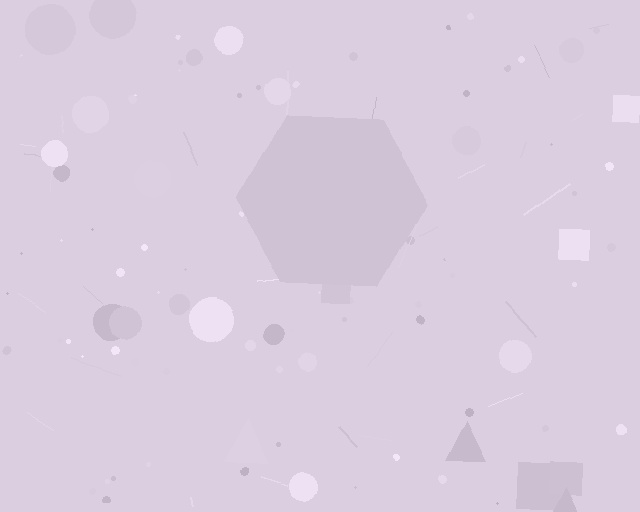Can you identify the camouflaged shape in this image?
The camouflaged shape is a hexagon.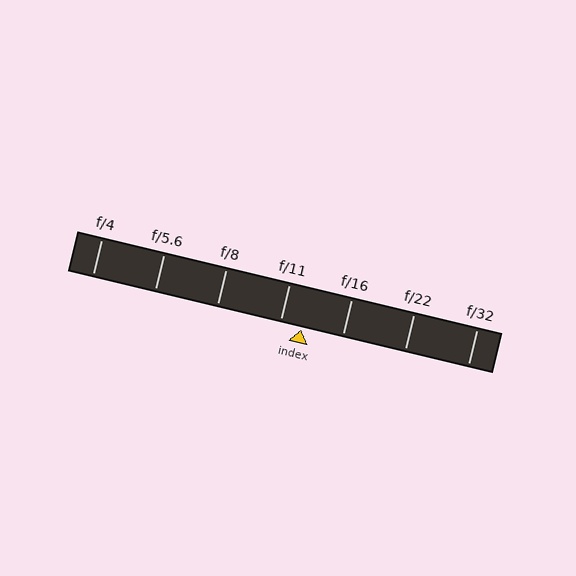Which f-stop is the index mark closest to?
The index mark is closest to f/11.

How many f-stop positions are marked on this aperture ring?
There are 7 f-stop positions marked.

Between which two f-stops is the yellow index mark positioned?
The index mark is between f/11 and f/16.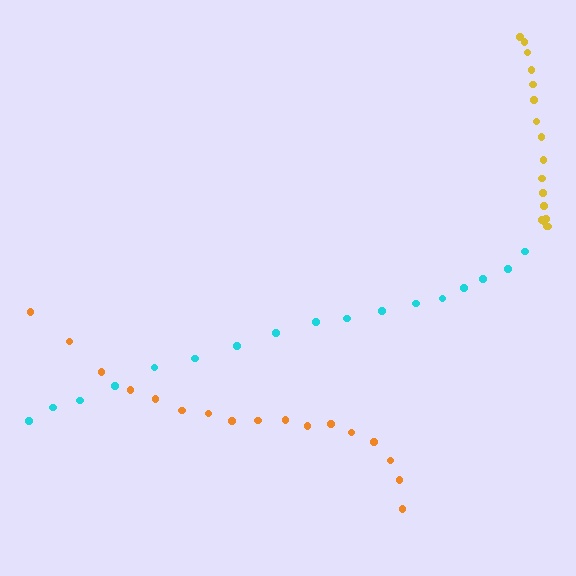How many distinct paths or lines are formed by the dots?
There are 3 distinct paths.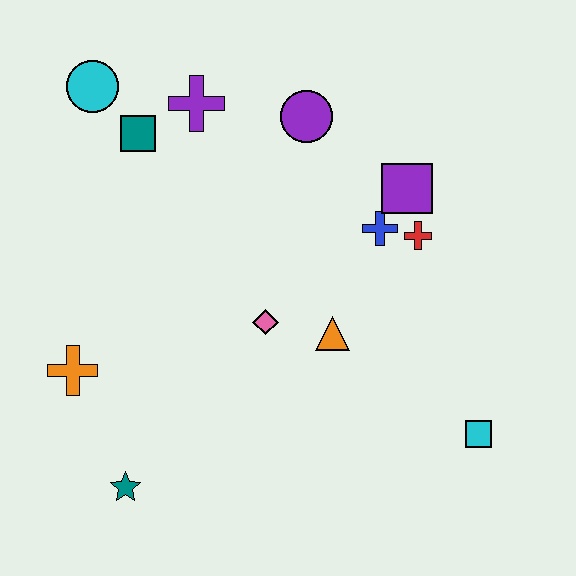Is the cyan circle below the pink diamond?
No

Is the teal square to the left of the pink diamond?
Yes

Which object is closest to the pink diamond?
The orange triangle is closest to the pink diamond.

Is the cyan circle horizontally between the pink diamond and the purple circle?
No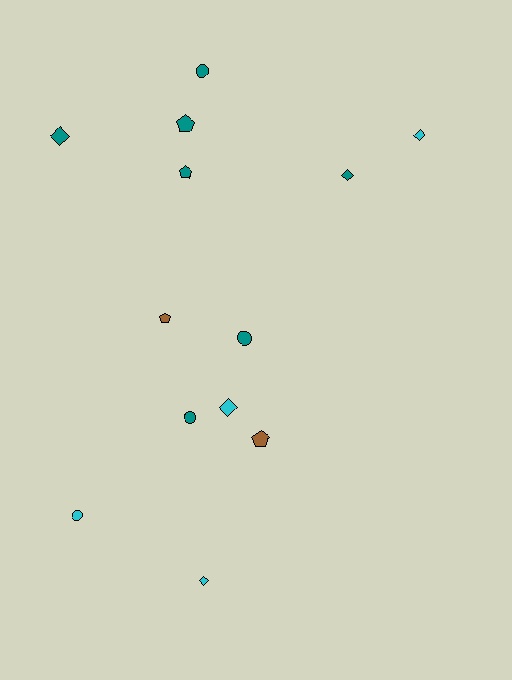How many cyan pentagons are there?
There are no cyan pentagons.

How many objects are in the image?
There are 13 objects.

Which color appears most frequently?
Teal, with 7 objects.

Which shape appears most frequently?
Diamond, with 5 objects.